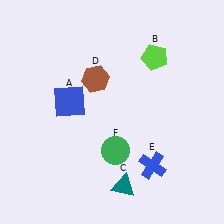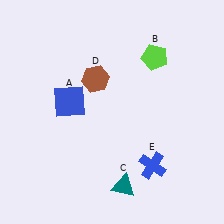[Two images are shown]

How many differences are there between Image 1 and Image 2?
There is 1 difference between the two images.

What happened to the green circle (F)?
The green circle (F) was removed in Image 2. It was in the bottom-right area of Image 1.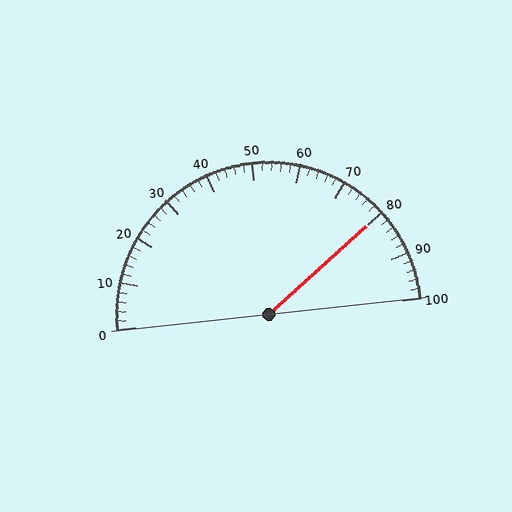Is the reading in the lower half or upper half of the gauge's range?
The reading is in the upper half of the range (0 to 100).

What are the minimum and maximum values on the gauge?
The gauge ranges from 0 to 100.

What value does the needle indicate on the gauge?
The needle indicates approximately 80.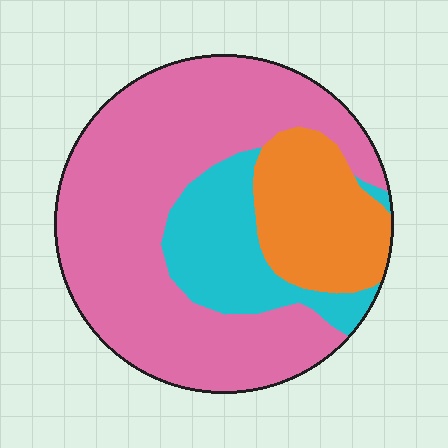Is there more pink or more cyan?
Pink.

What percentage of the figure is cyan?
Cyan covers 18% of the figure.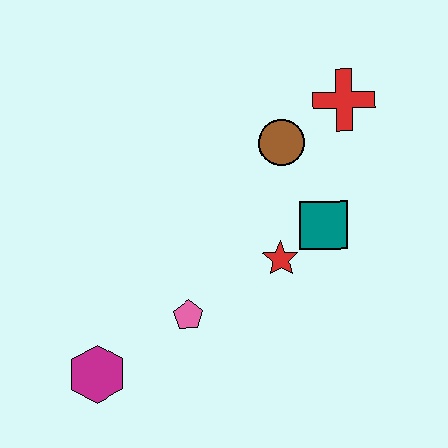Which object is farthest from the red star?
The magenta hexagon is farthest from the red star.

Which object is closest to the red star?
The teal square is closest to the red star.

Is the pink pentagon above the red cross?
No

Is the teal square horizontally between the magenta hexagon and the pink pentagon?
No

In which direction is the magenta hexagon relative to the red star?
The magenta hexagon is to the left of the red star.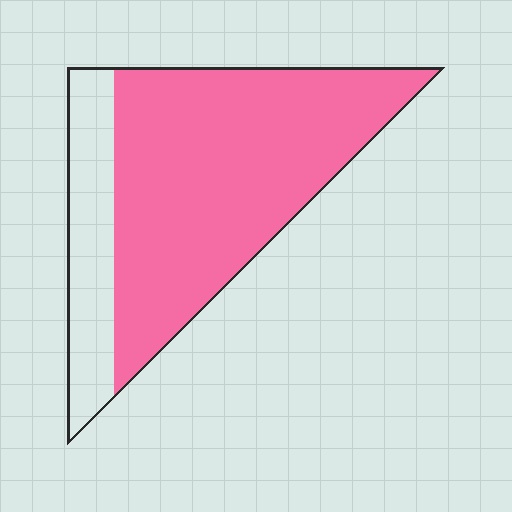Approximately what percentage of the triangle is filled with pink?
Approximately 75%.